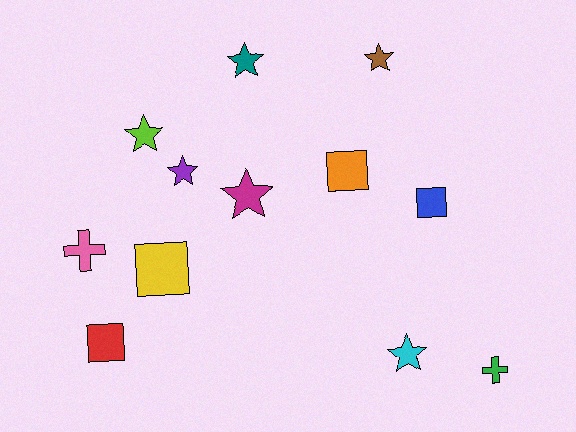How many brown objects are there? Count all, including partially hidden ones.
There is 1 brown object.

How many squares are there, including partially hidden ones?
There are 4 squares.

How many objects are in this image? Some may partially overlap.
There are 12 objects.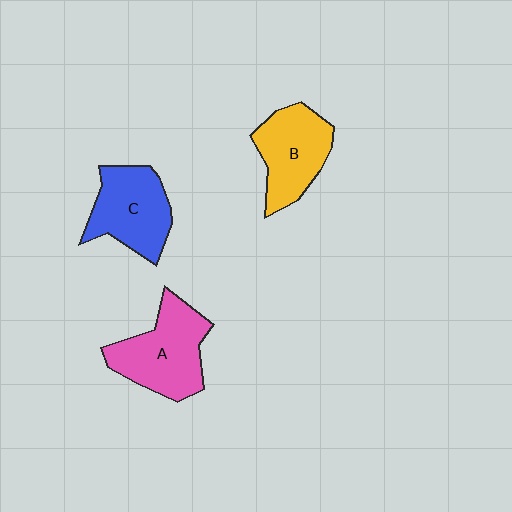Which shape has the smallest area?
Shape B (yellow).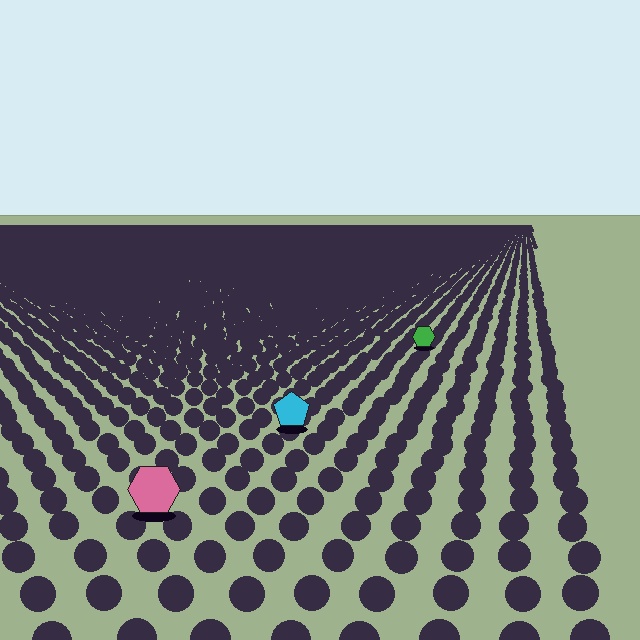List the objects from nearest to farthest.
From nearest to farthest: the pink hexagon, the cyan pentagon, the green hexagon.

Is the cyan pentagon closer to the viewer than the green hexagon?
Yes. The cyan pentagon is closer — you can tell from the texture gradient: the ground texture is coarser near it.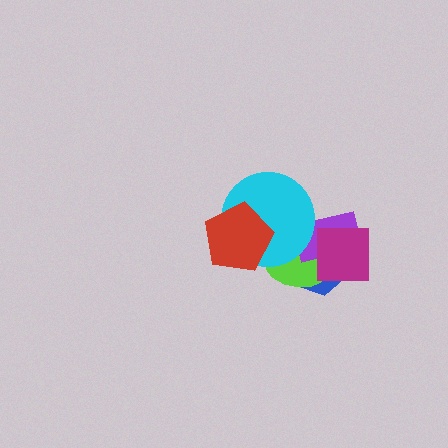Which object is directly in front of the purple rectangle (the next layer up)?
The cyan circle is directly in front of the purple rectangle.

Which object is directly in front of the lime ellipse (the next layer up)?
The purple rectangle is directly in front of the lime ellipse.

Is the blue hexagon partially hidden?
Yes, it is partially covered by another shape.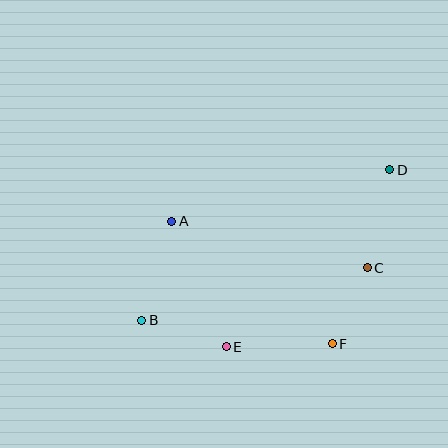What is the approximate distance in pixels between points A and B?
The distance between A and B is approximately 104 pixels.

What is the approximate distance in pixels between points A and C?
The distance between A and C is approximately 201 pixels.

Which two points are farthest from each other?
Points B and D are farthest from each other.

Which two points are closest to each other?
Points C and F are closest to each other.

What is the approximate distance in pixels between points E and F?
The distance between E and F is approximately 106 pixels.